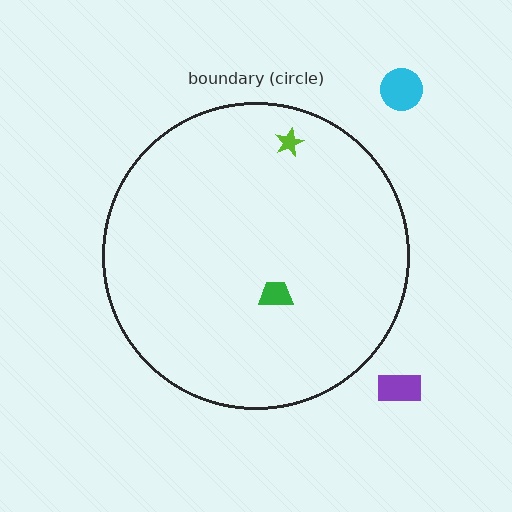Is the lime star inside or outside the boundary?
Inside.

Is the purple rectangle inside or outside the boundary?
Outside.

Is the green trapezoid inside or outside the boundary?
Inside.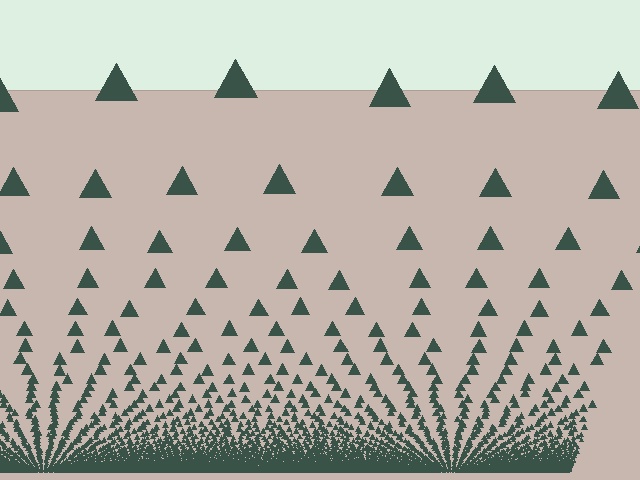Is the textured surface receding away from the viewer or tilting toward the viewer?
The surface appears to tilt toward the viewer. Texture elements get larger and sparser toward the top.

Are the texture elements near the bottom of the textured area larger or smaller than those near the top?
Smaller. The gradient is inverted — elements near the bottom are smaller and denser.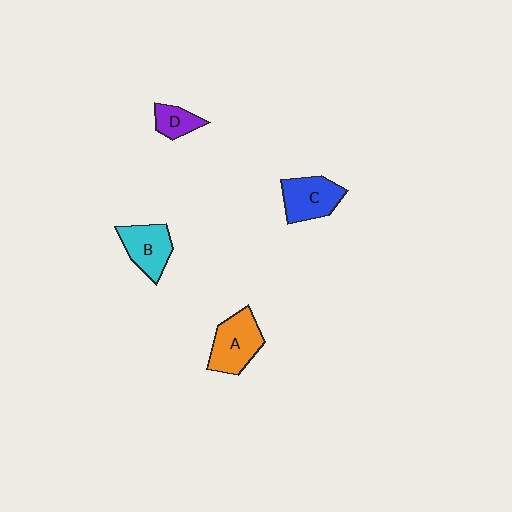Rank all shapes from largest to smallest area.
From largest to smallest: A (orange), C (blue), B (cyan), D (purple).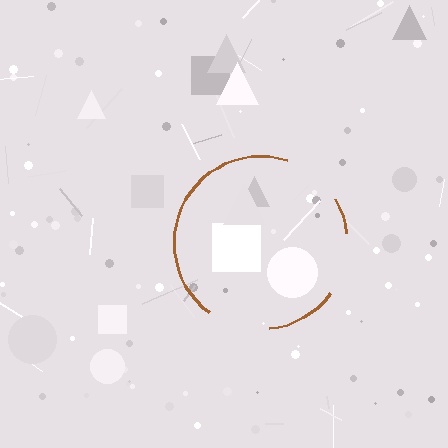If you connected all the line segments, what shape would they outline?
They would outline a circle.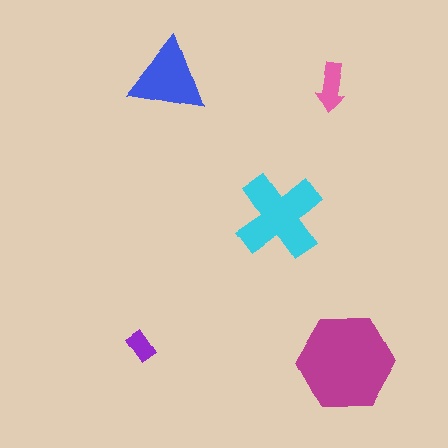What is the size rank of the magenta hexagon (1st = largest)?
1st.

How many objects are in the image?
There are 5 objects in the image.